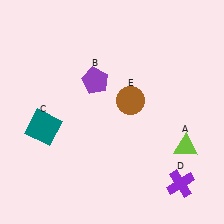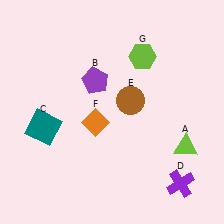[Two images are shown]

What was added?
An orange diamond (F), a lime hexagon (G) were added in Image 2.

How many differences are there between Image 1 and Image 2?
There are 2 differences between the two images.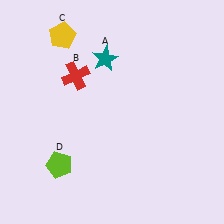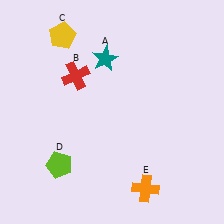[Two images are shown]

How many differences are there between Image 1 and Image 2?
There is 1 difference between the two images.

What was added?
An orange cross (E) was added in Image 2.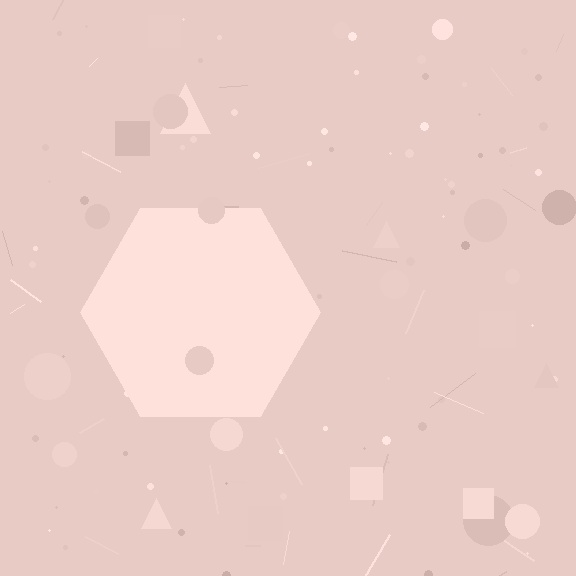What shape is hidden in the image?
A hexagon is hidden in the image.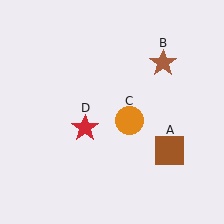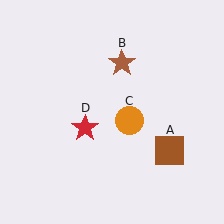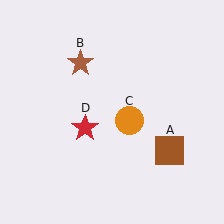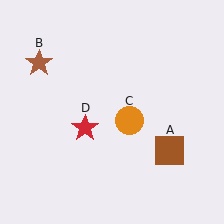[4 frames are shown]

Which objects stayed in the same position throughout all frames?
Brown square (object A) and orange circle (object C) and red star (object D) remained stationary.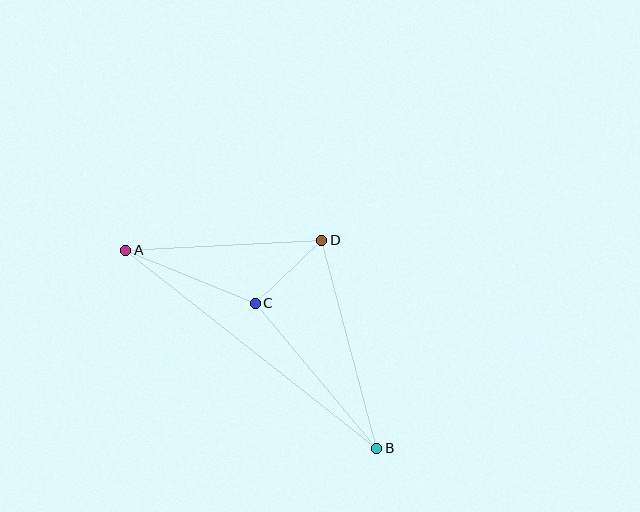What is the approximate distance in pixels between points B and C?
The distance between B and C is approximately 189 pixels.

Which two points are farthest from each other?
Points A and B are farthest from each other.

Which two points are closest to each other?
Points C and D are closest to each other.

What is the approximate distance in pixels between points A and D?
The distance between A and D is approximately 196 pixels.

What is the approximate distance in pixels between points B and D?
The distance between B and D is approximately 216 pixels.